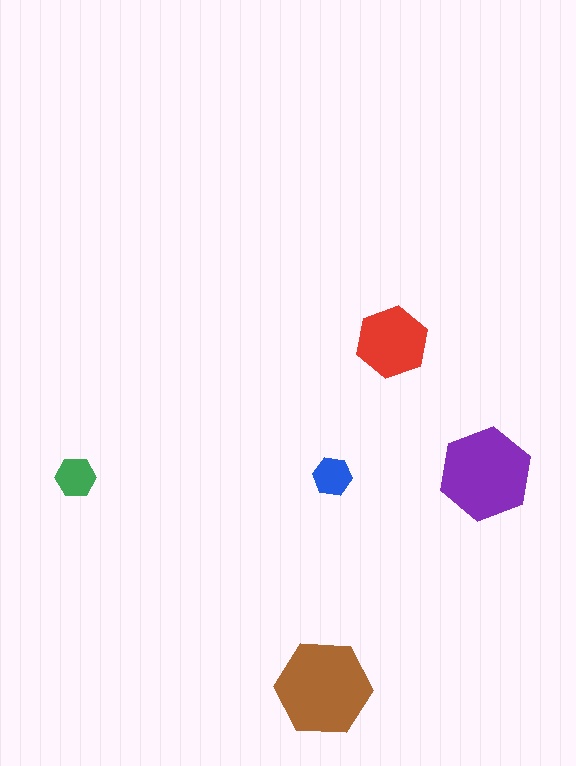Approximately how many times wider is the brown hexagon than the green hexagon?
About 2.5 times wider.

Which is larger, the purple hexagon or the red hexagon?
The purple one.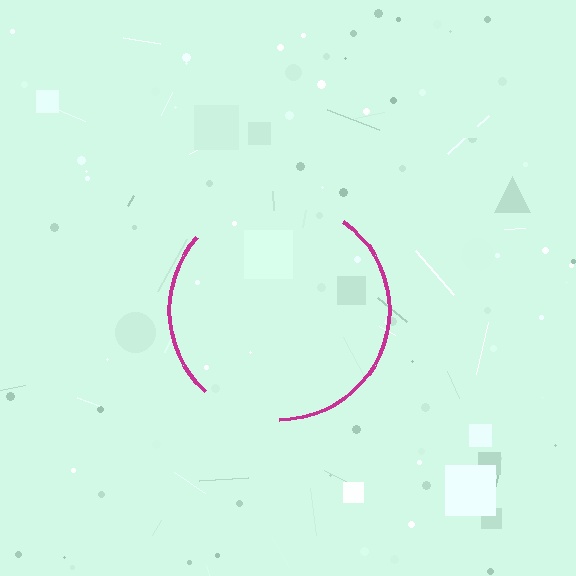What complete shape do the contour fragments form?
The contour fragments form a circle.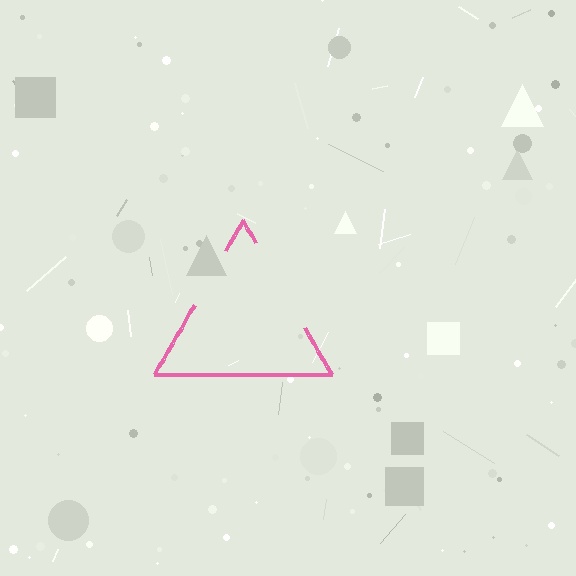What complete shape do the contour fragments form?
The contour fragments form a triangle.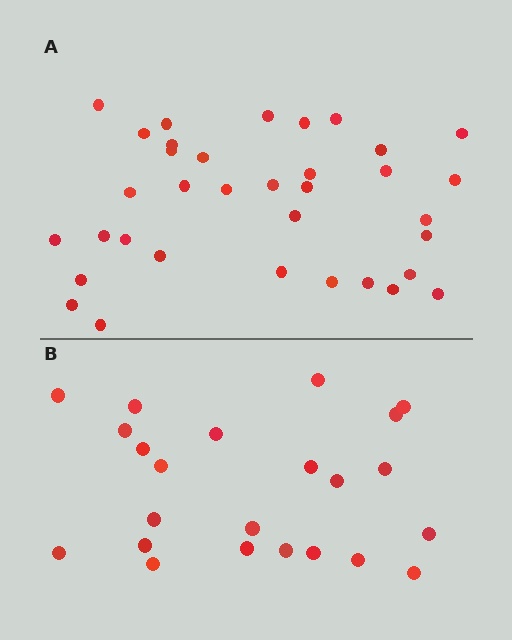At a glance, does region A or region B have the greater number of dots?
Region A (the top region) has more dots.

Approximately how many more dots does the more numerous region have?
Region A has roughly 12 or so more dots than region B.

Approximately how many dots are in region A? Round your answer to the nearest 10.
About 40 dots. (The exact count is 35, which rounds to 40.)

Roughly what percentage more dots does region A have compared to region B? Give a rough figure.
About 50% more.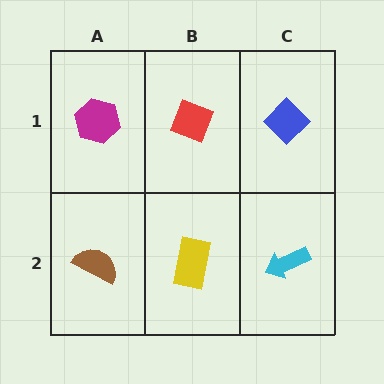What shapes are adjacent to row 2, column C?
A blue diamond (row 1, column C), a yellow rectangle (row 2, column B).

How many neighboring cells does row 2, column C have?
2.